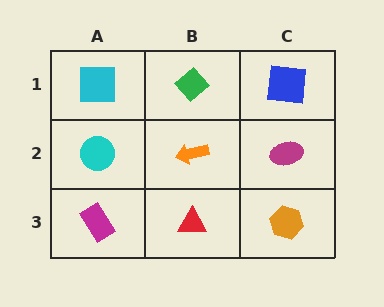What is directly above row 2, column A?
A cyan square.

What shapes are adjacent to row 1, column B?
An orange arrow (row 2, column B), a cyan square (row 1, column A), a blue square (row 1, column C).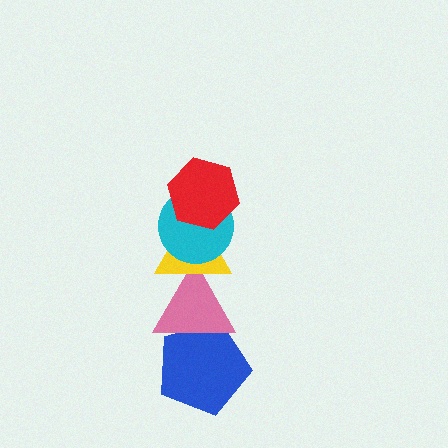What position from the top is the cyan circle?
The cyan circle is 2nd from the top.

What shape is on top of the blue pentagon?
The pink triangle is on top of the blue pentagon.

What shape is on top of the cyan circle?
The red hexagon is on top of the cyan circle.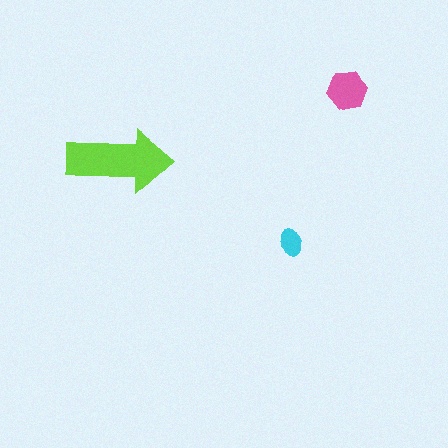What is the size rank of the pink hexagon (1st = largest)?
2nd.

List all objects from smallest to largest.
The cyan ellipse, the pink hexagon, the lime arrow.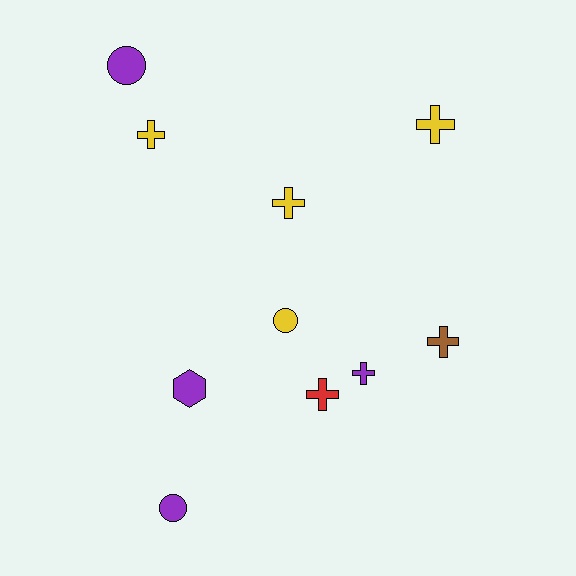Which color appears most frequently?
Yellow, with 4 objects.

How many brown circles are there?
There are no brown circles.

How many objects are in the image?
There are 10 objects.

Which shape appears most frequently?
Cross, with 6 objects.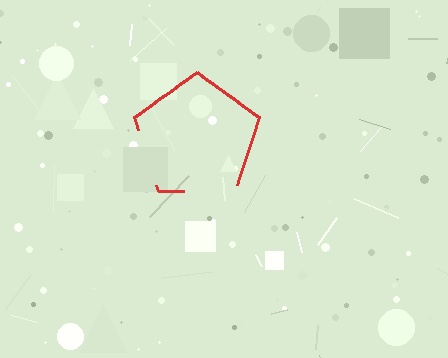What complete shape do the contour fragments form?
The contour fragments form a pentagon.